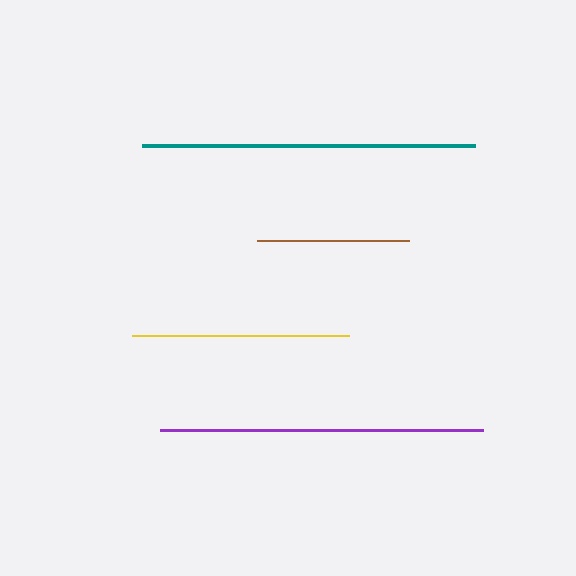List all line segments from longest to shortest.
From longest to shortest: teal, purple, yellow, brown.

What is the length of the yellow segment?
The yellow segment is approximately 217 pixels long.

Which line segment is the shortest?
The brown line is the shortest at approximately 152 pixels.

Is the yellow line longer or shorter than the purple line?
The purple line is longer than the yellow line.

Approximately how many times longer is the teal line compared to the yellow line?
The teal line is approximately 1.5 times the length of the yellow line.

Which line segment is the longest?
The teal line is the longest at approximately 333 pixels.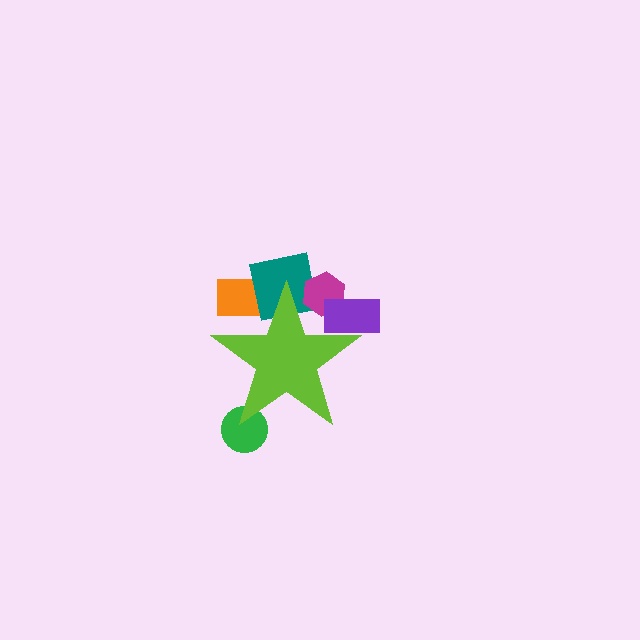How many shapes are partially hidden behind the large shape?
5 shapes are partially hidden.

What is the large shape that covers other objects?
A lime star.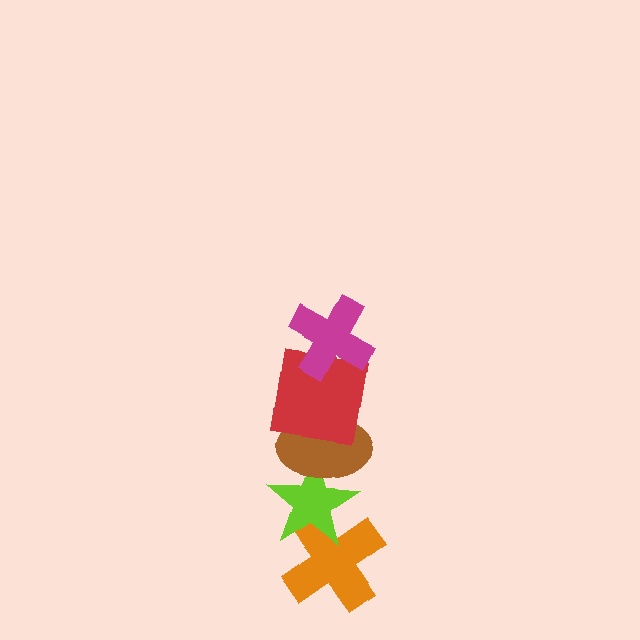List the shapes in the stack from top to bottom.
From top to bottom: the magenta cross, the red square, the brown ellipse, the lime star, the orange cross.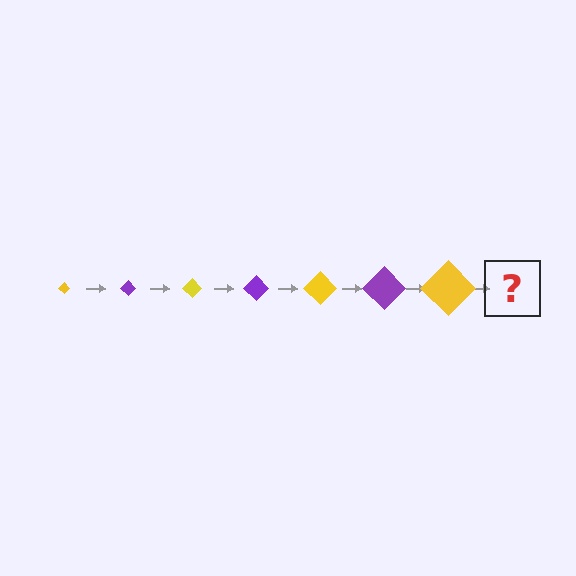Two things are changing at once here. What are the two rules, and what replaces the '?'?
The two rules are that the diamond grows larger each step and the color cycles through yellow and purple. The '?' should be a purple diamond, larger than the previous one.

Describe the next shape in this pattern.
It should be a purple diamond, larger than the previous one.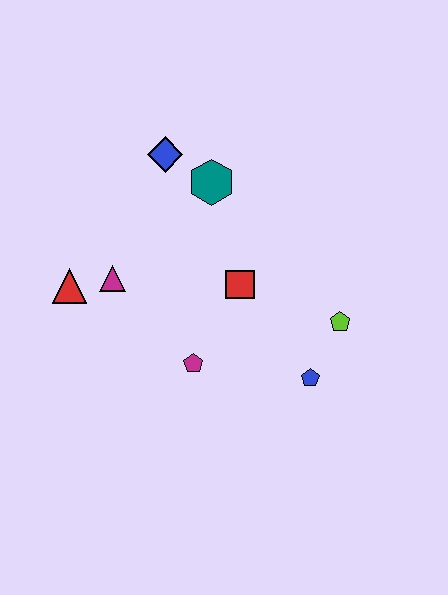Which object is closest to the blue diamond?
The teal hexagon is closest to the blue diamond.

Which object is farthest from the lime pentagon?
The red triangle is farthest from the lime pentagon.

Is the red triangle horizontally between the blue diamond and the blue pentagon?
No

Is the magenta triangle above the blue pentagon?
Yes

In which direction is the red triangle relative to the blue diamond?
The red triangle is below the blue diamond.